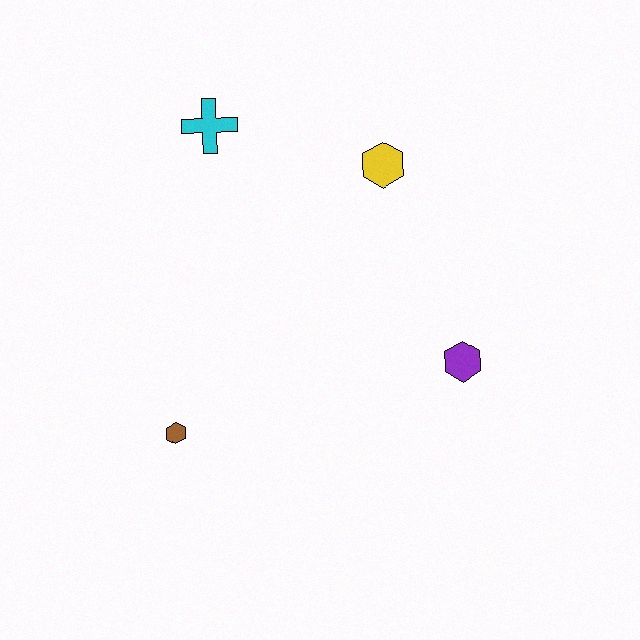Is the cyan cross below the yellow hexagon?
No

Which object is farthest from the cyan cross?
The purple hexagon is farthest from the cyan cross.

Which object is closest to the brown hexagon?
The purple hexagon is closest to the brown hexagon.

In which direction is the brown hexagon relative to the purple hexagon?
The brown hexagon is to the left of the purple hexagon.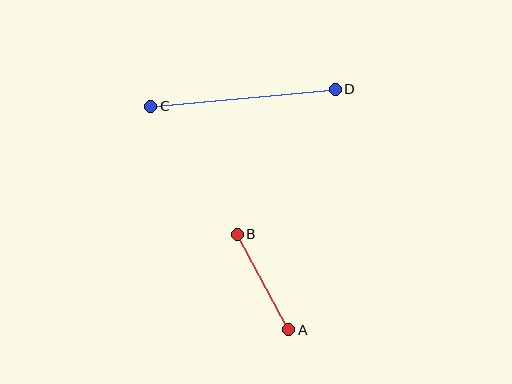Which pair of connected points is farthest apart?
Points C and D are farthest apart.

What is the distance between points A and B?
The distance is approximately 109 pixels.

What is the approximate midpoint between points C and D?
The midpoint is at approximately (243, 98) pixels.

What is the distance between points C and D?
The distance is approximately 185 pixels.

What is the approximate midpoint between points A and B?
The midpoint is at approximately (263, 282) pixels.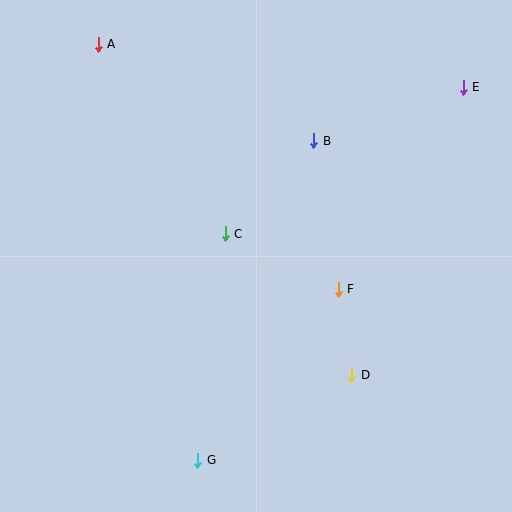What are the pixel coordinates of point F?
Point F is at (338, 289).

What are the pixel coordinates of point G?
Point G is at (198, 460).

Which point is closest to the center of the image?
Point C at (225, 234) is closest to the center.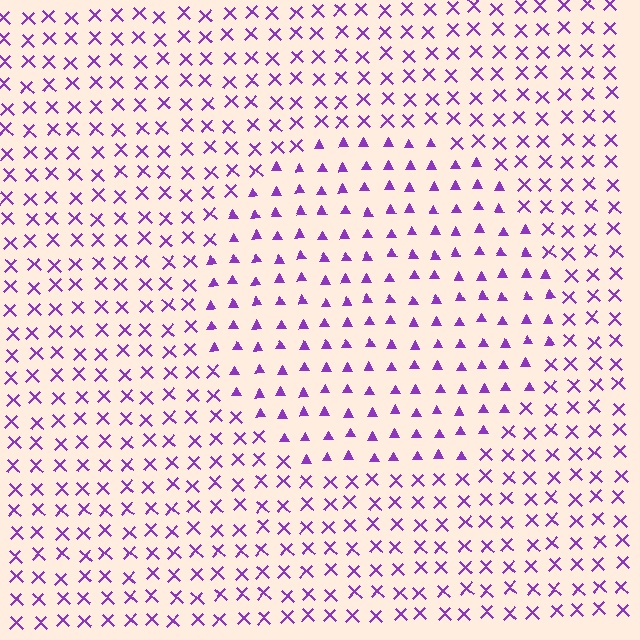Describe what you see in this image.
The image is filled with small purple elements arranged in a uniform grid. A circle-shaped region contains triangles, while the surrounding area contains X marks. The boundary is defined purely by the change in element shape.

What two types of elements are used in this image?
The image uses triangles inside the circle region and X marks outside it.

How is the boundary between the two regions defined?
The boundary is defined by a change in element shape: triangles inside vs. X marks outside. All elements share the same color and spacing.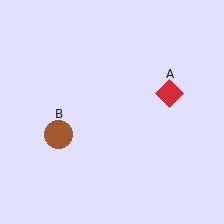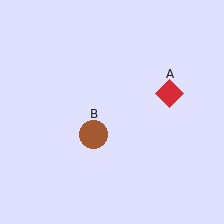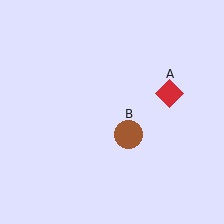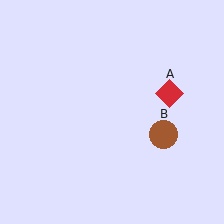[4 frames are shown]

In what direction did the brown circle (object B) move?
The brown circle (object B) moved right.